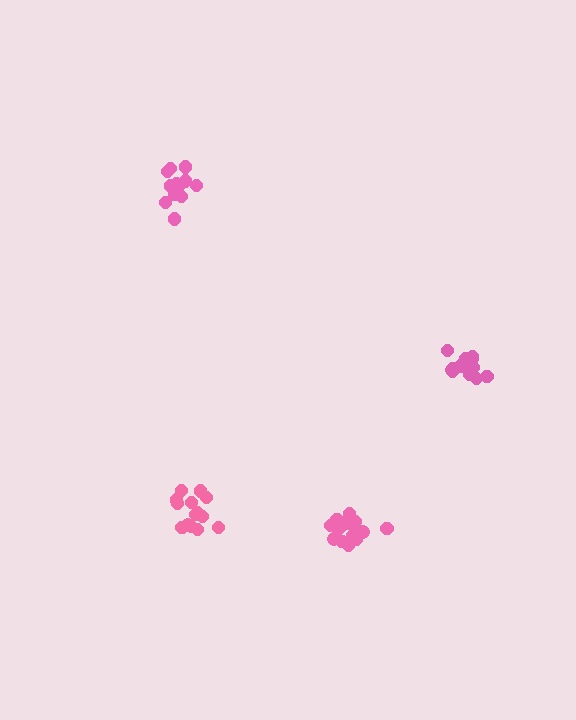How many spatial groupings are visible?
There are 4 spatial groupings.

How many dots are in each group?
Group 1: 14 dots, Group 2: 13 dots, Group 3: 13 dots, Group 4: 16 dots (56 total).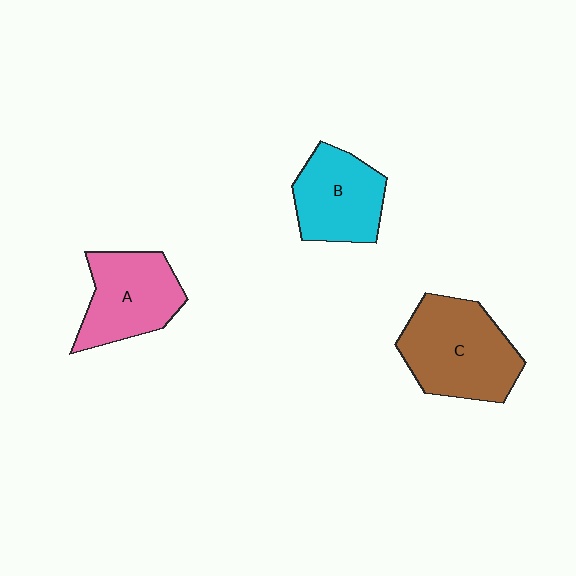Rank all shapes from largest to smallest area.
From largest to smallest: C (brown), A (pink), B (cyan).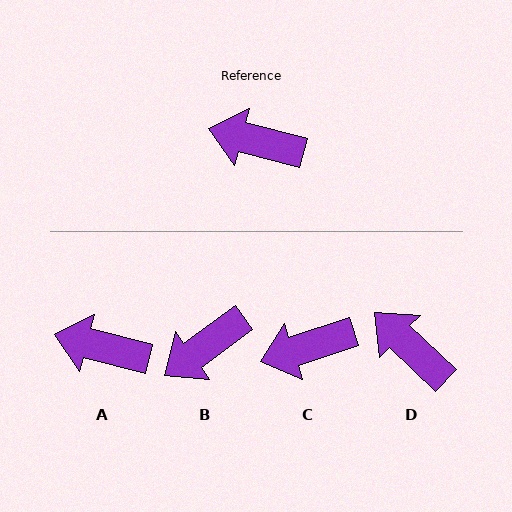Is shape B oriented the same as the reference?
No, it is off by about 51 degrees.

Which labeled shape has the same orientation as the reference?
A.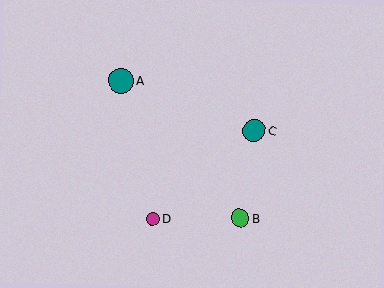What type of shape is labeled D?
Shape D is a magenta circle.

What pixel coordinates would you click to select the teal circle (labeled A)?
Click at (121, 81) to select the teal circle A.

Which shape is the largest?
The teal circle (labeled A) is the largest.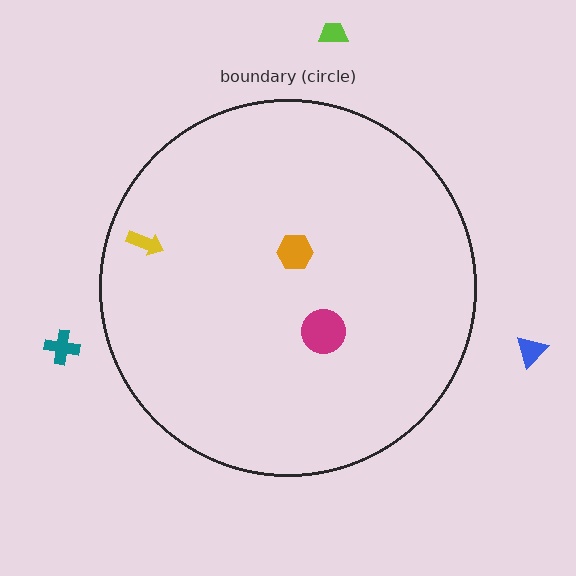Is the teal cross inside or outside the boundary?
Outside.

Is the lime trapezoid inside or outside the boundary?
Outside.